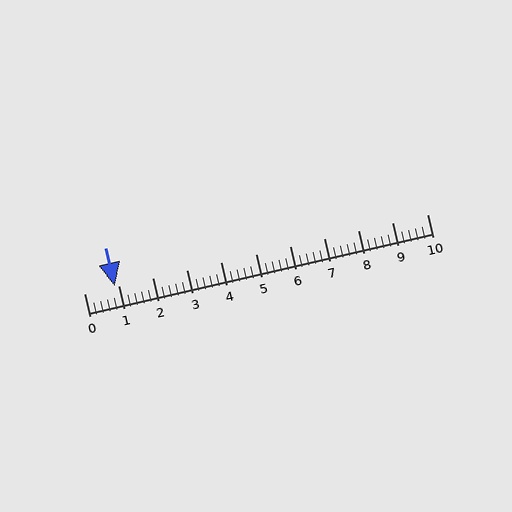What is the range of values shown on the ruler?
The ruler shows values from 0 to 10.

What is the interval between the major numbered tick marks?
The major tick marks are spaced 1 units apart.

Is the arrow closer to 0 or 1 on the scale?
The arrow is closer to 1.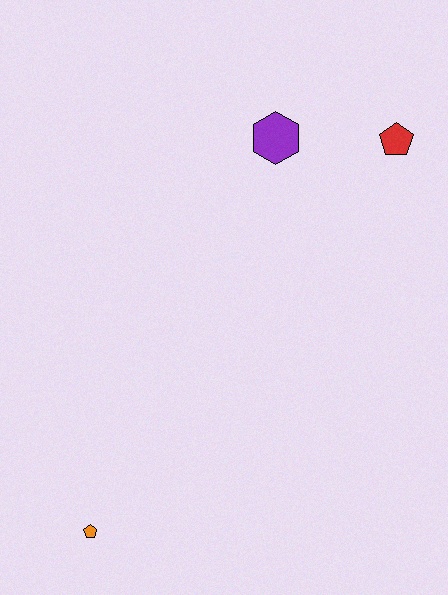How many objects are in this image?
There are 3 objects.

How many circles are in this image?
There are no circles.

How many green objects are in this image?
There are no green objects.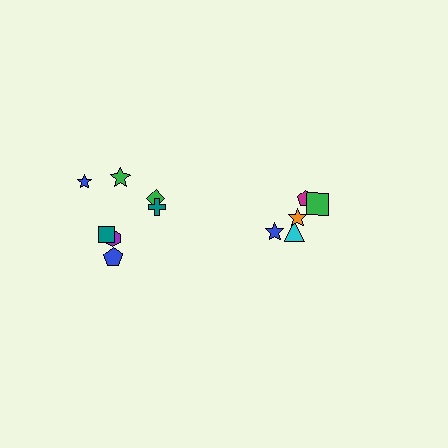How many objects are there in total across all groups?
There are 12 objects.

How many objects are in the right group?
There are 5 objects.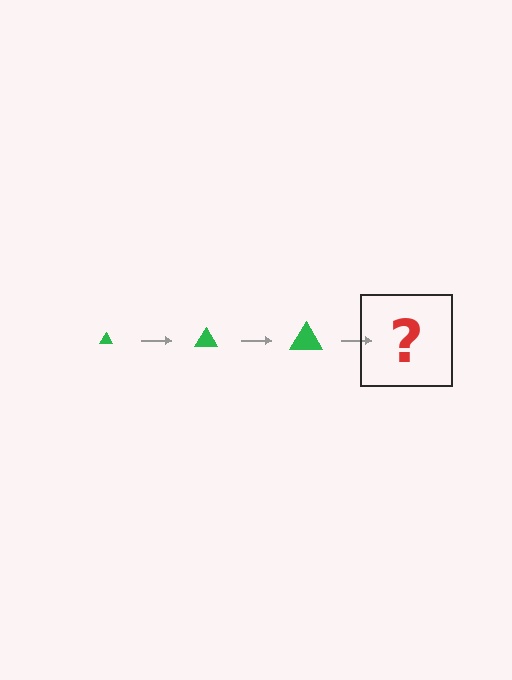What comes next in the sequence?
The next element should be a green triangle, larger than the previous one.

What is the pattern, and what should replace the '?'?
The pattern is that the triangle gets progressively larger each step. The '?' should be a green triangle, larger than the previous one.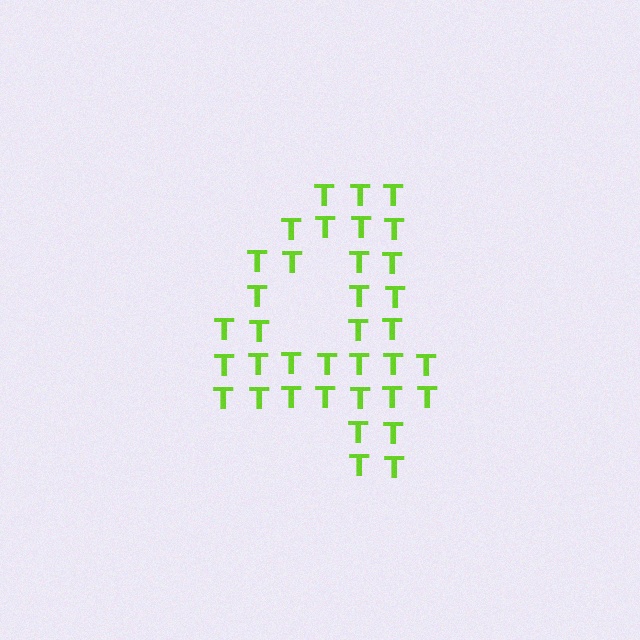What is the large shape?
The large shape is the digit 4.